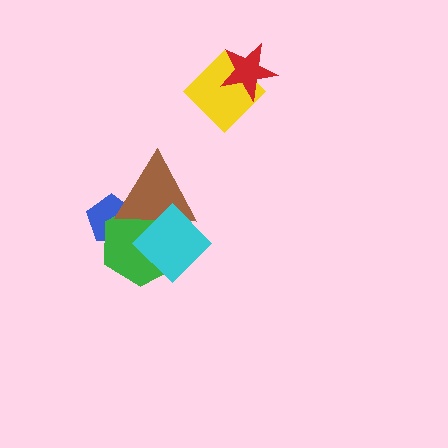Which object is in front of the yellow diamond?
The red star is in front of the yellow diamond.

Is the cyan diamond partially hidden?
No, no other shape covers it.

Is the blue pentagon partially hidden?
Yes, it is partially covered by another shape.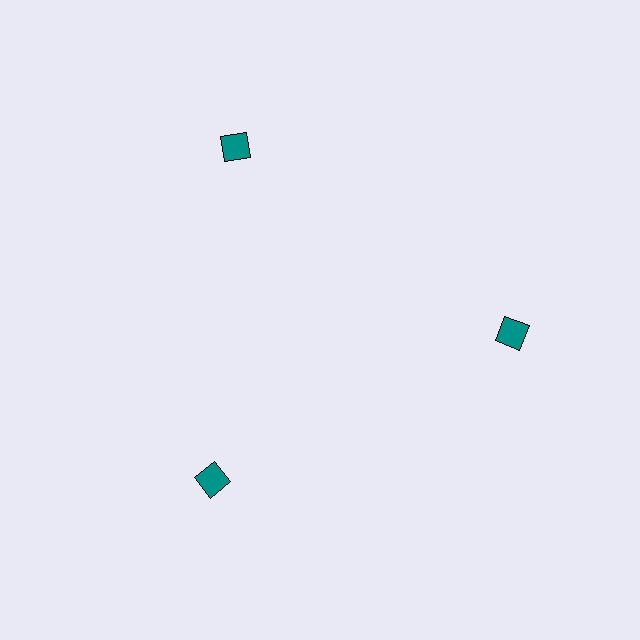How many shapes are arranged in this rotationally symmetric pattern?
There are 3 shapes, arranged in 3 groups of 1.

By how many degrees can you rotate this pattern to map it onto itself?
The pattern maps onto itself every 120 degrees of rotation.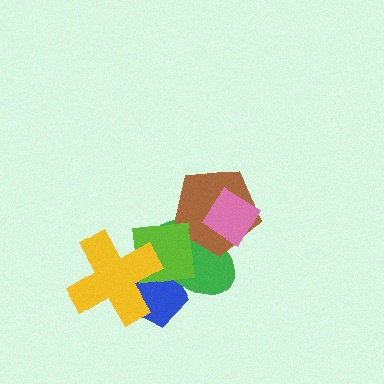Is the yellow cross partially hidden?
No, no other shape covers it.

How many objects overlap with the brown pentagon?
2 objects overlap with the brown pentagon.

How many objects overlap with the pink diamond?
2 objects overlap with the pink diamond.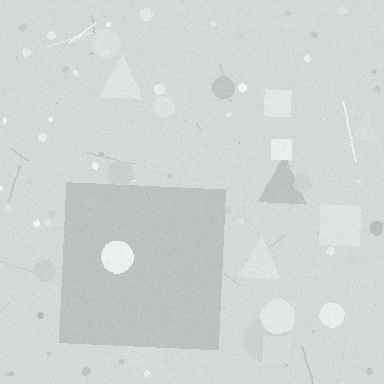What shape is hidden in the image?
A square is hidden in the image.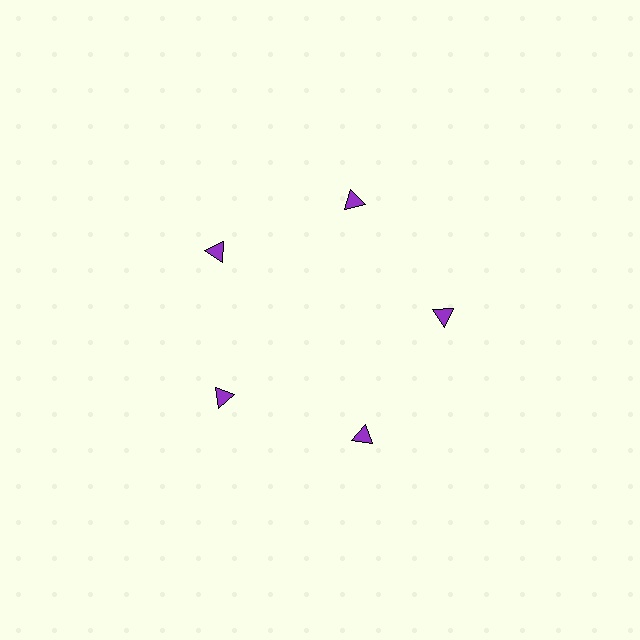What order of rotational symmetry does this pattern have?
This pattern has 5-fold rotational symmetry.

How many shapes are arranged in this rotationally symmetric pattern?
There are 5 shapes, arranged in 5 groups of 1.